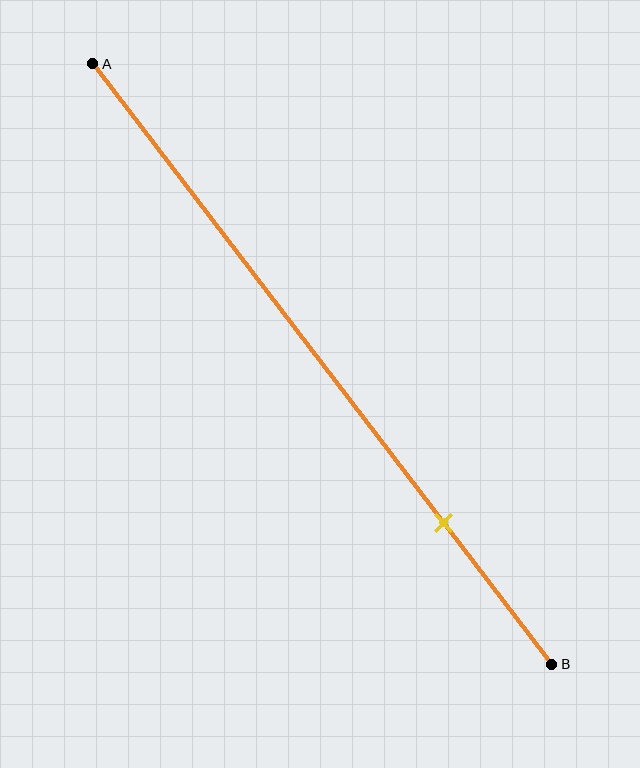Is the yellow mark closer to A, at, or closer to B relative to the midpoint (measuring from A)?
The yellow mark is closer to point B than the midpoint of segment AB.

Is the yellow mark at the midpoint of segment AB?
No, the mark is at about 75% from A, not at the 50% midpoint.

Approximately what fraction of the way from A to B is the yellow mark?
The yellow mark is approximately 75% of the way from A to B.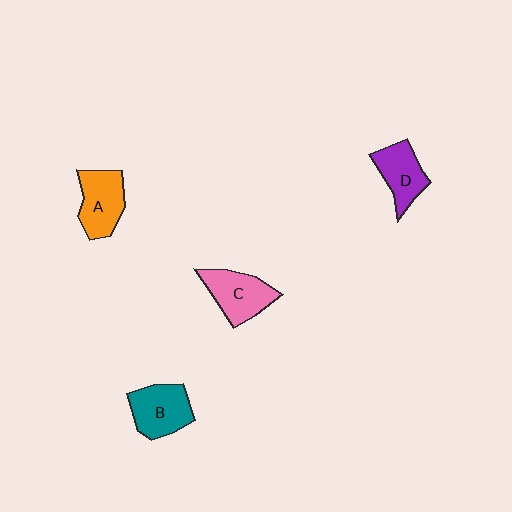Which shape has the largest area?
Shape B (teal).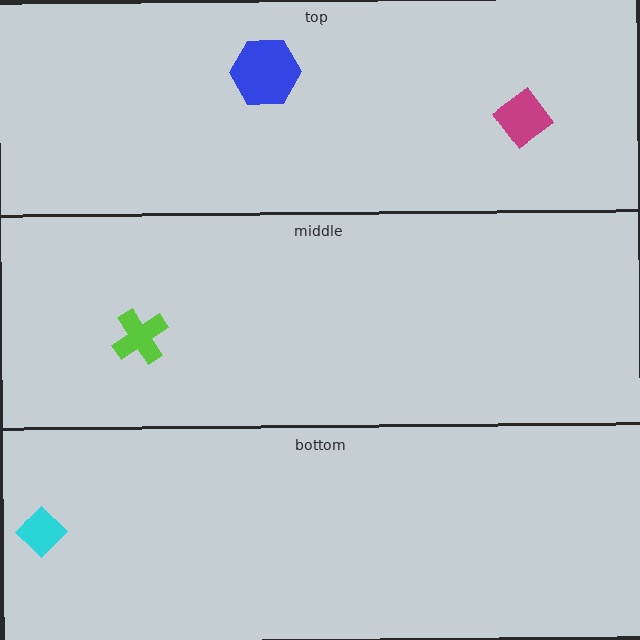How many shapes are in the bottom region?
1.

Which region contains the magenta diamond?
The top region.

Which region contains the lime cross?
The middle region.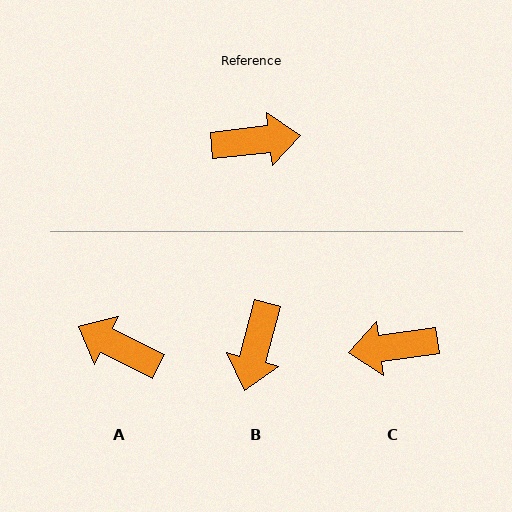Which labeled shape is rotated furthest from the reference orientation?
C, about 178 degrees away.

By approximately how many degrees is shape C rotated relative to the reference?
Approximately 178 degrees clockwise.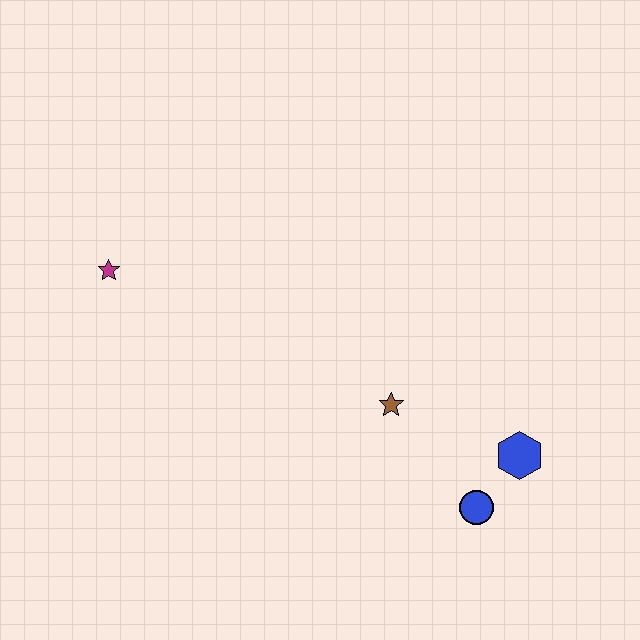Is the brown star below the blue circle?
No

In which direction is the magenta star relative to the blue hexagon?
The magenta star is to the left of the blue hexagon.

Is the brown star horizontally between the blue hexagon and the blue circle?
No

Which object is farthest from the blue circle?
The magenta star is farthest from the blue circle.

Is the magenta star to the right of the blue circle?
No